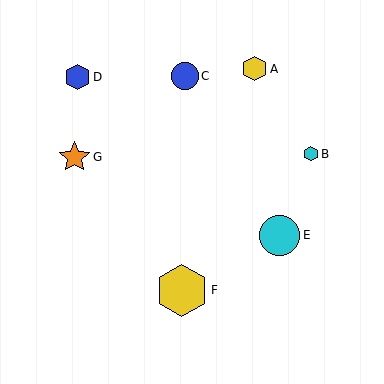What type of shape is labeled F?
Shape F is a yellow hexagon.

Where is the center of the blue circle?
The center of the blue circle is at (185, 76).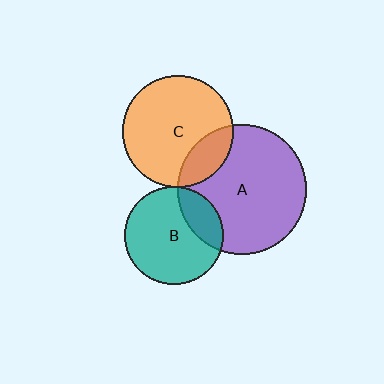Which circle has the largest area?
Circle A (purple).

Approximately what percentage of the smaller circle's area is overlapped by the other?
Approximately 20%.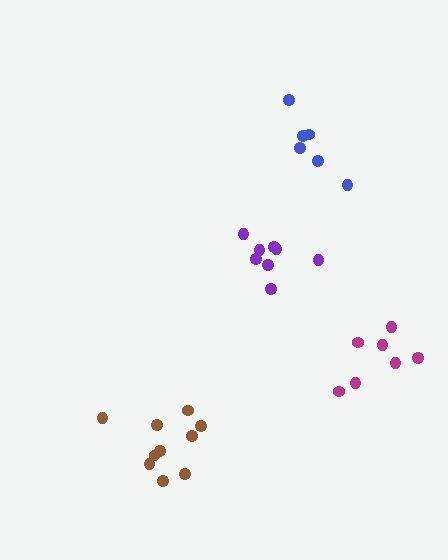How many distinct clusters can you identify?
There are 4 distinct clusters.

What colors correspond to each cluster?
The clusters are colored: purple, brown, blue, magenta.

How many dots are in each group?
Group 1: 8 dots, Group 2: 10 dots, Group 3: 6 dots, Group 4: 7 dots (31 total).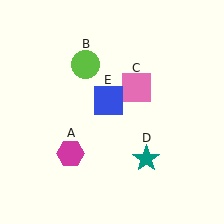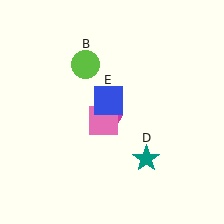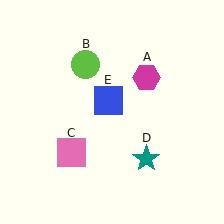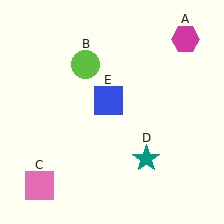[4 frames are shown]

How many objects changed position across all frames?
2 objects changed position: magenta hexagon (object A), pink square (object C).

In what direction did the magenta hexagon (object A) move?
The magenta hexagon (object A) moved up and to the right.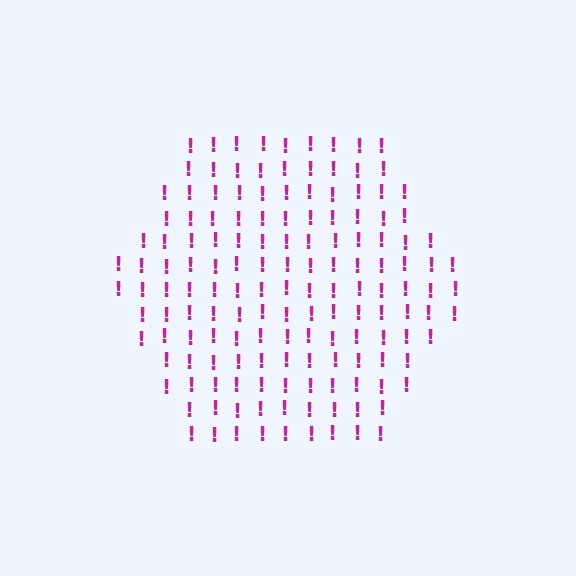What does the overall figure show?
The overall figure shows a hexagon.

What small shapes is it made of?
It is made of small exclamation marks.